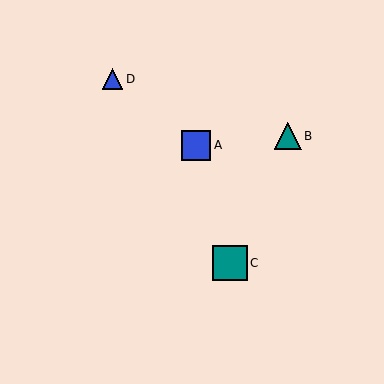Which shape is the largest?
The teal square (labeled C) is the largest.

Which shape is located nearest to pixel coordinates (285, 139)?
The teal triangle (labeled B) at (288, 136) is nearest to that location.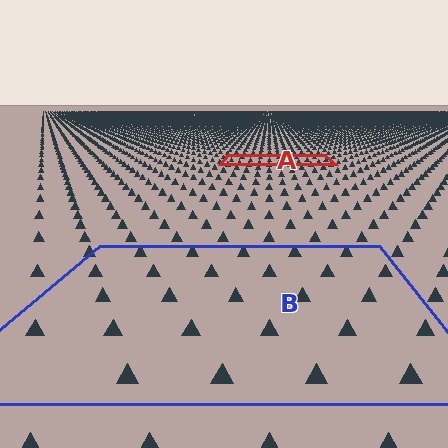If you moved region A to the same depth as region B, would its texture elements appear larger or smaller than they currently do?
They would appear larger. At a closer depth, the same texture elements are projected at a bigger on-screen size.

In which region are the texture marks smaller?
The texture marks are smaller in region A, because it is farther away.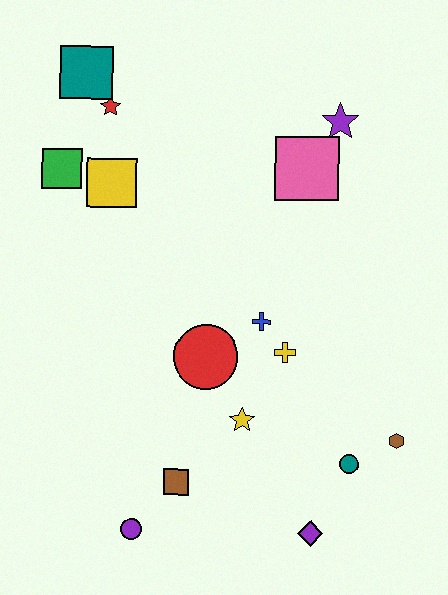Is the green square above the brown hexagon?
Yes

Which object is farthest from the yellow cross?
The teal square is farthest from the yellow cross.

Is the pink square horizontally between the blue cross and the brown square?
No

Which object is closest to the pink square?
The purple star is closest to the pink square.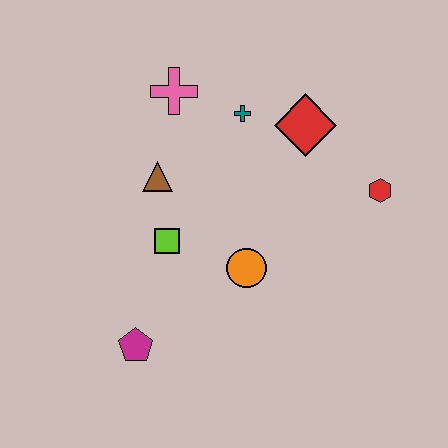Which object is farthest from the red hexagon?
The magenta pentagon is farthest from the red hexagon.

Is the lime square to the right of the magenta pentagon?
Yes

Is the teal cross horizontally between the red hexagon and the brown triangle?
Yes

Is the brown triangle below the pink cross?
Yes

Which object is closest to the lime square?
The brown triangle is closest to the lime square.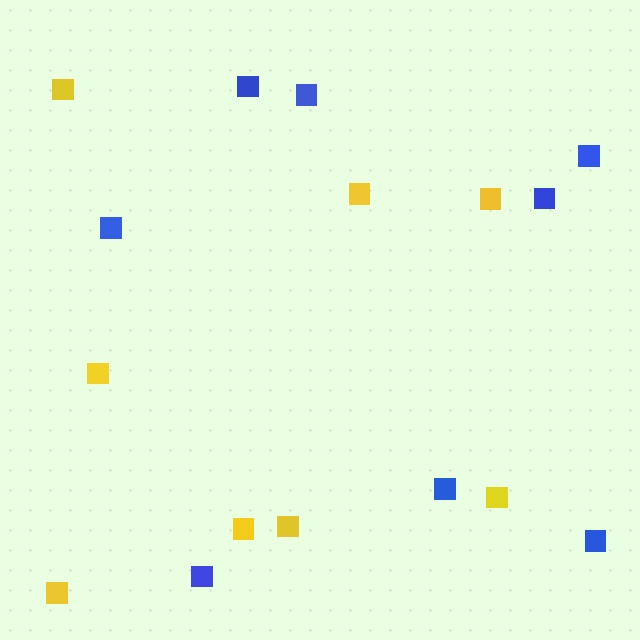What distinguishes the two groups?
There are 2 groups: one group of blue squares (8) and one group of yellow squares (8).